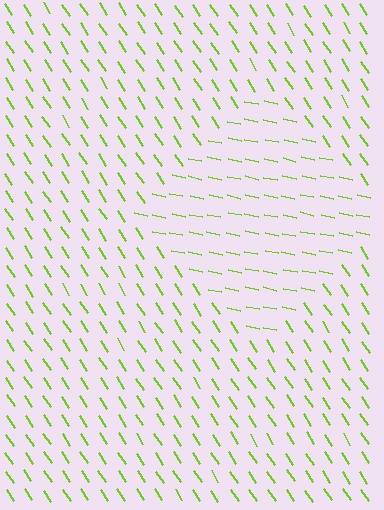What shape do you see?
I see a diamond.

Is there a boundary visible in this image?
Yes, there is a texture boundary formed by a change in line orientation.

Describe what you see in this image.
The image is filled with small lime line segments. A diamond region in the image has lines oriented differently from the surrounding lines, creating a visible texture boundary.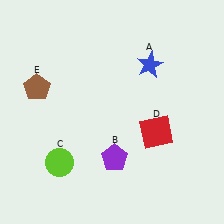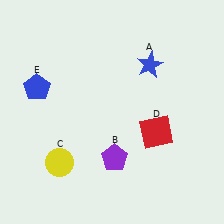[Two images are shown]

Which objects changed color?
C changed from lime to yellow. E changed from brown to blue.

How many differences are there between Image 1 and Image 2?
There are 2 differences between the two images.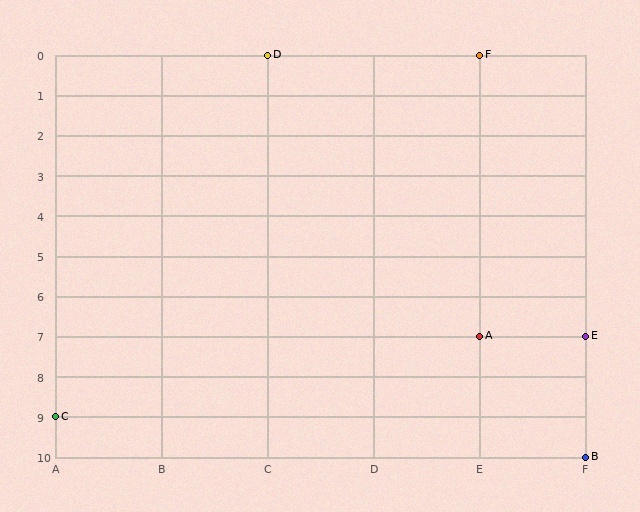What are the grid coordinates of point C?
Point C is at grid coordinates (A, 9).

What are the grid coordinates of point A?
Point A is at grid coordinates (E, 7).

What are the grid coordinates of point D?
Point D is at grid coordinates (C, 0).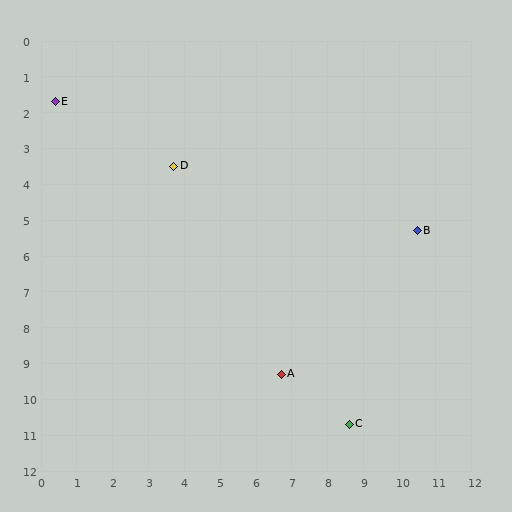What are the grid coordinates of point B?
Point B is at approximately (10.5, 5.3).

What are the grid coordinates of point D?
Point D is at approximately (3.7, 3.5).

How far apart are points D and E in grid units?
Points D and E are about 3.8 grid units apart.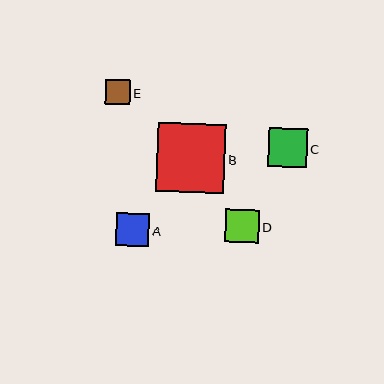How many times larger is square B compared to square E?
Square B is approximately 2.8 times the size of square E.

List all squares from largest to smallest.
From largest to smallest: B, C, A, D, E.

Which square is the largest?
Square B is the largest with a size of approximately 69 pixels.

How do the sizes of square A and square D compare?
Square A and square D are approximately the same size.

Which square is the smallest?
Square E is the smallest with a size of approximately 25 pixels.